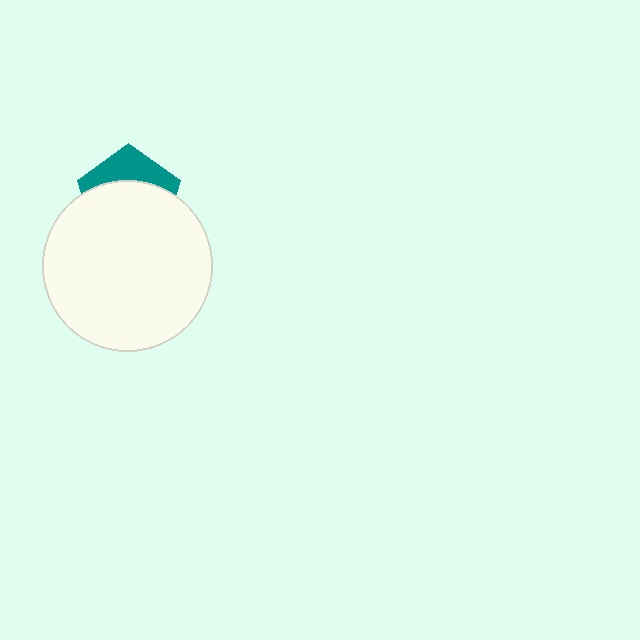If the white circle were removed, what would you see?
You would see the complete teal pentagon.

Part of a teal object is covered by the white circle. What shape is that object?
It is a pentagon.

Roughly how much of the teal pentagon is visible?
A small part of it is visible (roughly 33%).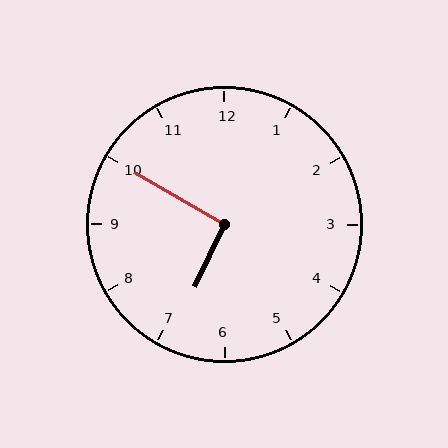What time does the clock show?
6:50.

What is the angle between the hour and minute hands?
Approximately 95 degrees.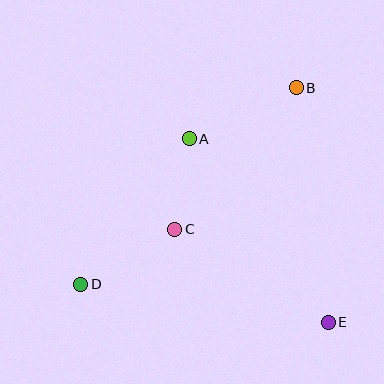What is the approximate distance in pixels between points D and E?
The distance between D and E is approximately 251 pixels.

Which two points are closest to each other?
Points A and C are closest to each other.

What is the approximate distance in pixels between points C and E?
The distance between C and E is approximately 179 pixels.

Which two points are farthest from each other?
Points B and D are farthest from each other.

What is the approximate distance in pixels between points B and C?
The distance between B and C is approximately 187 pixels.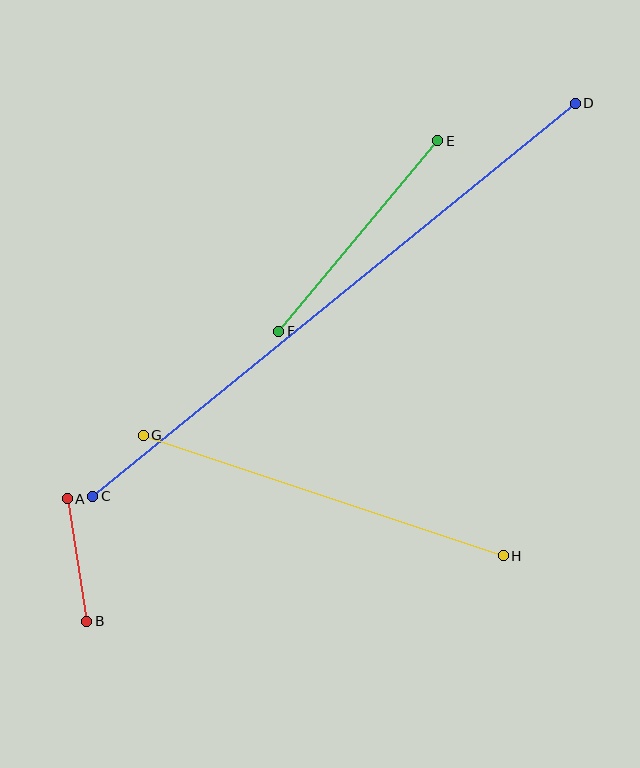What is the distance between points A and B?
The distance is approximately 124 pixels.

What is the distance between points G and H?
The distance is approximately 380 pixels.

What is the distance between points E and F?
The distance is approximately 248 pixels.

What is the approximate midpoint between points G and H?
The midpoint is at approximately (323, 495) pixels.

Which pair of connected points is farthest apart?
Points C and D are farthest apart.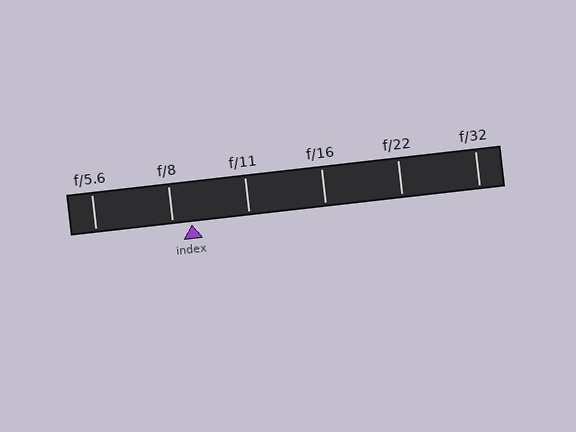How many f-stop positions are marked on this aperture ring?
There are 6 f-stop positions marked.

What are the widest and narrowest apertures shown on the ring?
The widest aperture shown is f/5.6 and the narrowest is f/32.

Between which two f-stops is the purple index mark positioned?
The index mark is between f/8 and f/11.